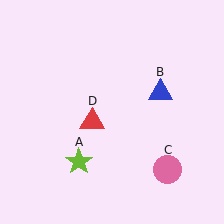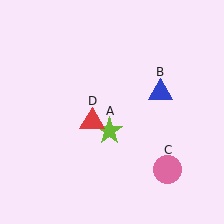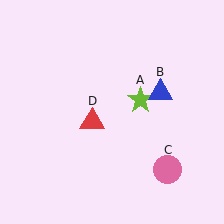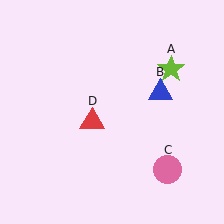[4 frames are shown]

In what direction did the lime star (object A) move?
The lime star (object A) moved up and to the right.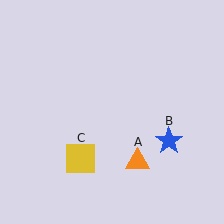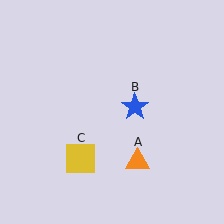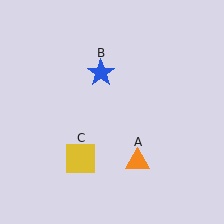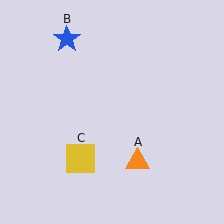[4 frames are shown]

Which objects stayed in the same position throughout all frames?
Orange triangle (object A) and yellow square (object C) remained stationary.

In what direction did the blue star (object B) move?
The blue star (object B) moved up and to the left.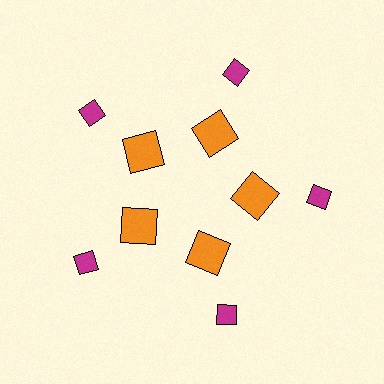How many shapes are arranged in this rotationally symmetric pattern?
There are 10 shapes, arranged in 5 groups of 2.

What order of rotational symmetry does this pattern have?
This pattern has 5-fold rotational symmetry.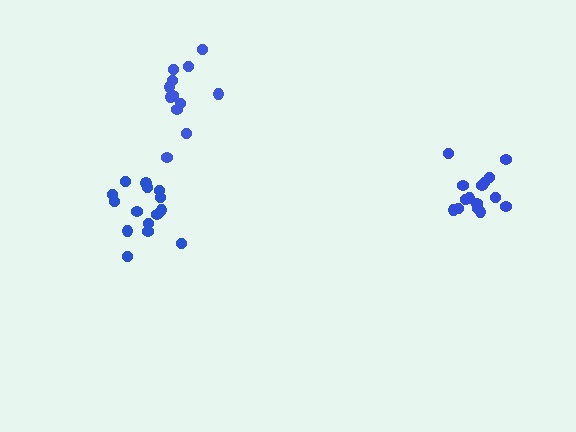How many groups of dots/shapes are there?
There are 3 groups.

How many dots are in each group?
Group 1: 15 dots, Group 2: 15 dots, Group 3: 13 dots (43 total).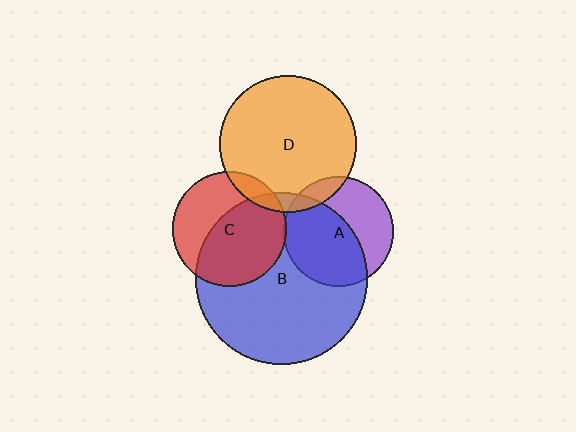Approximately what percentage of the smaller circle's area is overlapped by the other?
Approximately 10%.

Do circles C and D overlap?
Yes.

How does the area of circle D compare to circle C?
Approximately 1.4 times.